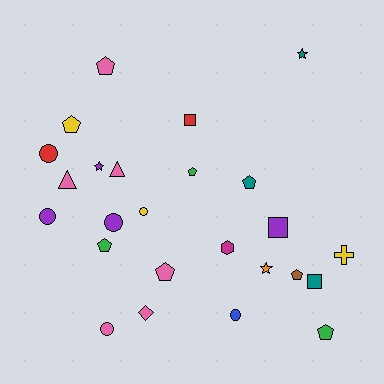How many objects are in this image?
There are 25 objects.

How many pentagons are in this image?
There are 8 pentagons.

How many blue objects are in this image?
There is 1 blue object.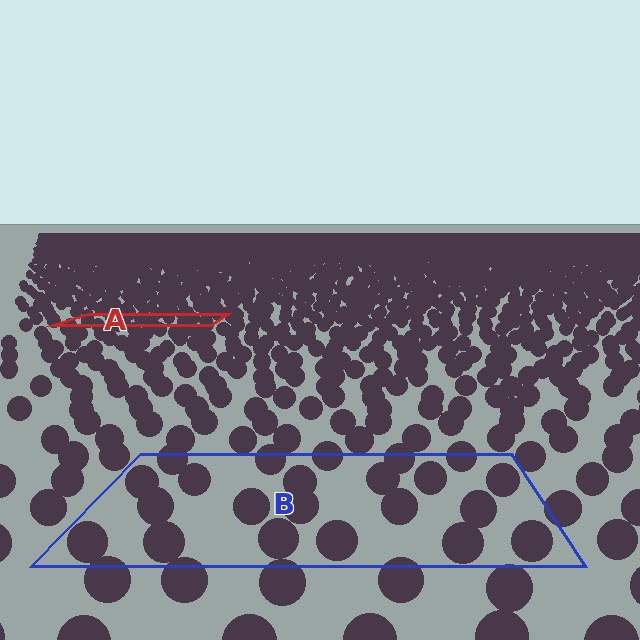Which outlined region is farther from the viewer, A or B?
Region A is farther from the viewer — the texture elements inside it appear smaller and more densely packed.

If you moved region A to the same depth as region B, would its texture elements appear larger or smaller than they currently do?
They would appear larger. At a closer depth, the same texture elements are projected at a bigger on-screen size.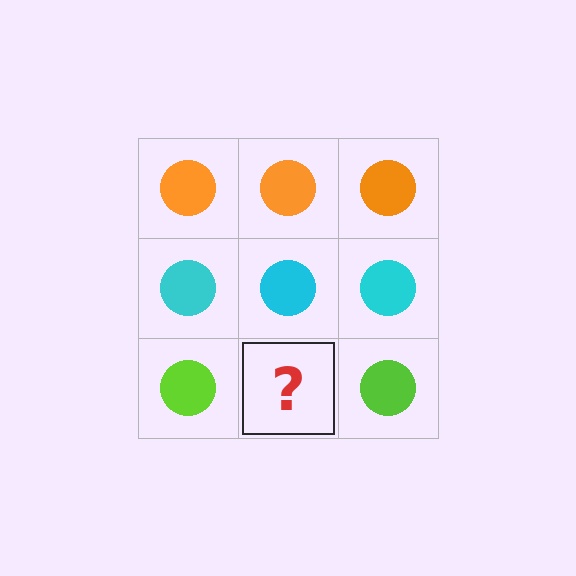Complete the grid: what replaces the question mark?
The question mark should be replaced with a lime circle.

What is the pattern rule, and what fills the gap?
The rule is that each row has a consistent color. The gap should be filled with a lime circle.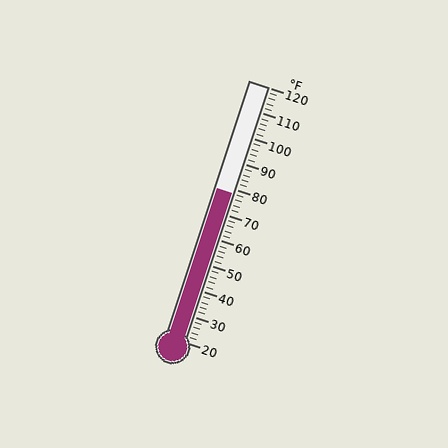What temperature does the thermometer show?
The thermometer shows approximately 78°F.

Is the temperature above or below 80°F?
The temperature is below 80°F.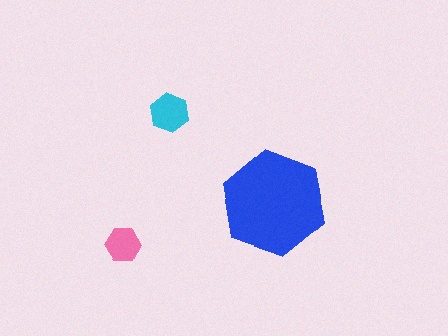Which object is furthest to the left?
The pink hexagon is leftmost.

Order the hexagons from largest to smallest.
the blue one, the cyan one, the pink one.